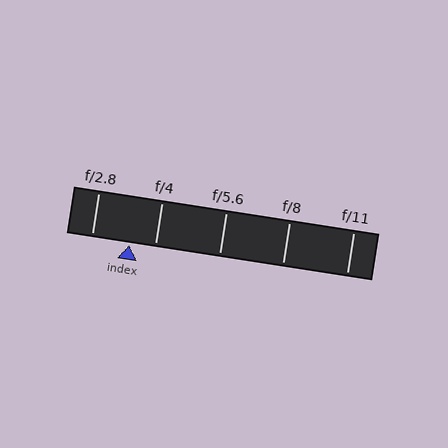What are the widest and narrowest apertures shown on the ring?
The widest aperture shown is f/2.8 and the narrowest is f/11.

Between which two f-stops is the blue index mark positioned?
The index mark is between f/2.8 and f/4.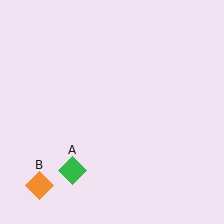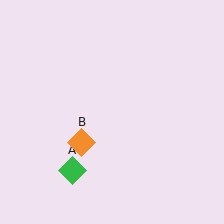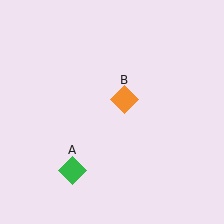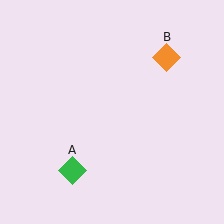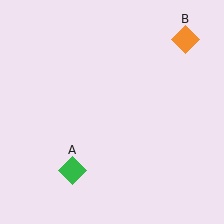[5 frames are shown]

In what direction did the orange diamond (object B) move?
The orange diamond (object B) moved up and to the right.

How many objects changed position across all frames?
1 object changed position: orange diamond (object B).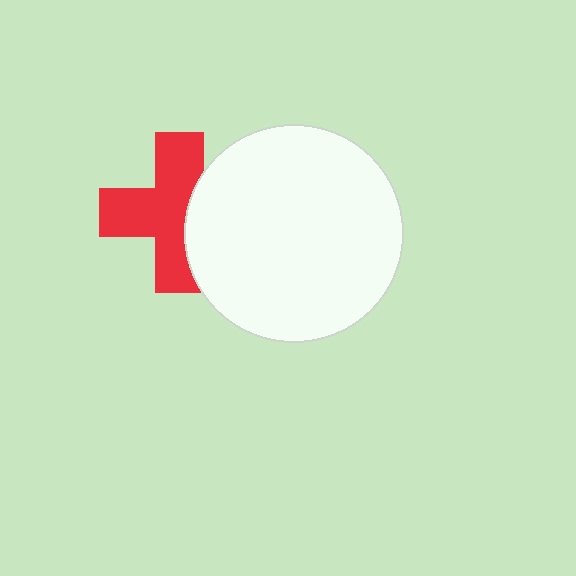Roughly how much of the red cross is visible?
Most of it is visible (roughly 67%).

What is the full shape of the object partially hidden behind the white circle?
The partially hidden object is a red cross.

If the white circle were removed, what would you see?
You would see the complete red cross.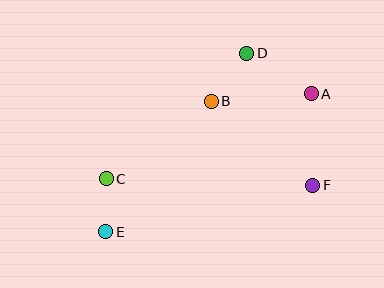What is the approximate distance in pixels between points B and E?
The distance between B and E is approximately 168 pixels.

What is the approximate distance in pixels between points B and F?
The distance between B and F is approximately 131 pixels.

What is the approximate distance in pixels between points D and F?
The distance between D and F is approximately 147 pixels.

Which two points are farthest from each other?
Points A and E are farthest from each other.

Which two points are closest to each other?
Points C and E are closest to each other.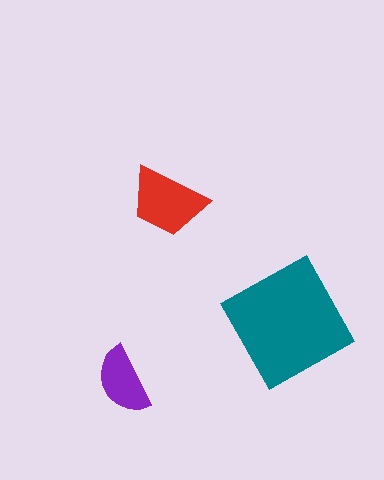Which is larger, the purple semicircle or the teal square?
The teal square.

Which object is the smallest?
The purple semicircle.